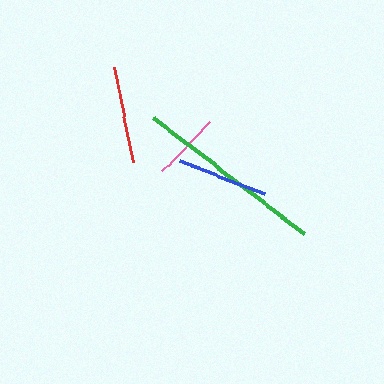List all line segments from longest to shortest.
From longest to shortest: green, red, blue, pink.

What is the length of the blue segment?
The blue segment is approximately 92 pixels long.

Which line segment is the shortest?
The pink line is the shortest at approximately 68 pixels.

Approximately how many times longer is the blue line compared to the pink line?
The blue line is approximately 1.3 times the length of the pink line.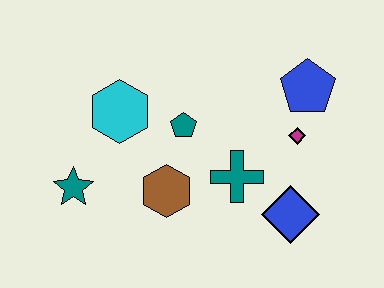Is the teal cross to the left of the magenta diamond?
Yes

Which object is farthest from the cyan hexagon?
The blue diamond is farthest from the cyan hexagon.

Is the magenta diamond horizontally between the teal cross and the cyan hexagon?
No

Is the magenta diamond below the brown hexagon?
No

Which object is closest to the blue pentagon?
The magenta diamond is closest to the blue pentagon.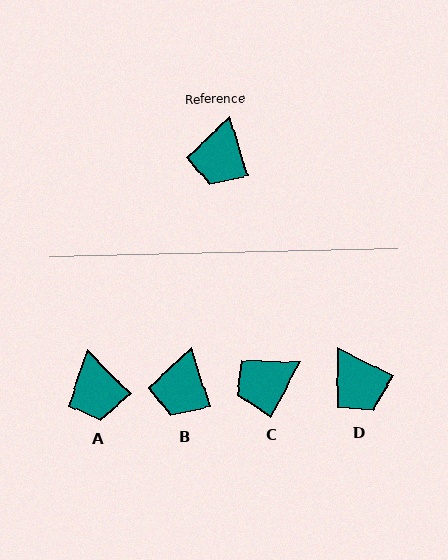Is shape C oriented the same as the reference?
No, it is off by about 46 degrees.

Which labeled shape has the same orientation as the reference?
B.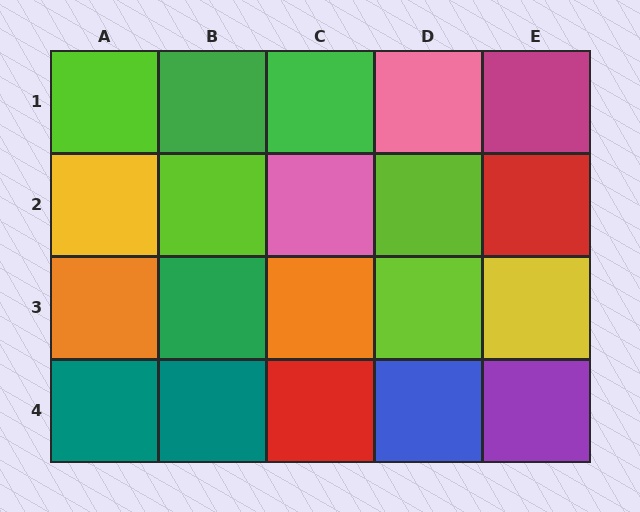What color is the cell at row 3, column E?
Yellow.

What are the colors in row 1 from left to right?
Lime, green, green, pink, magenta.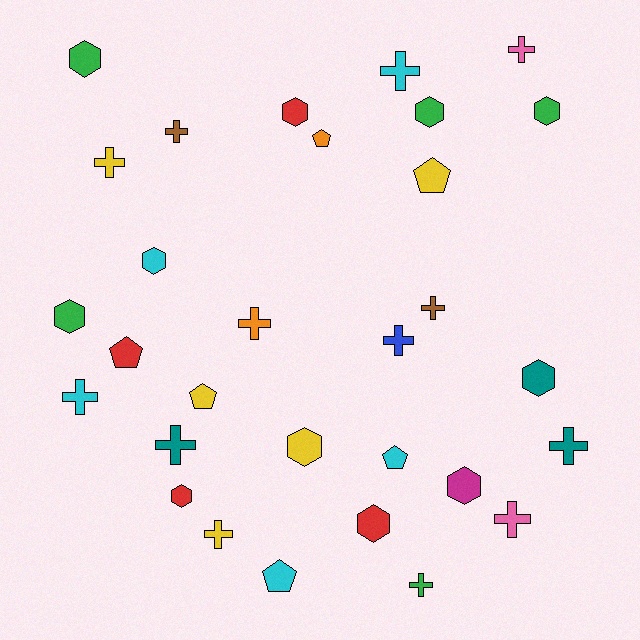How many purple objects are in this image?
There are no purple objects.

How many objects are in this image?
There are 30 objects.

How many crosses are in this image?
There are 13 crosses.